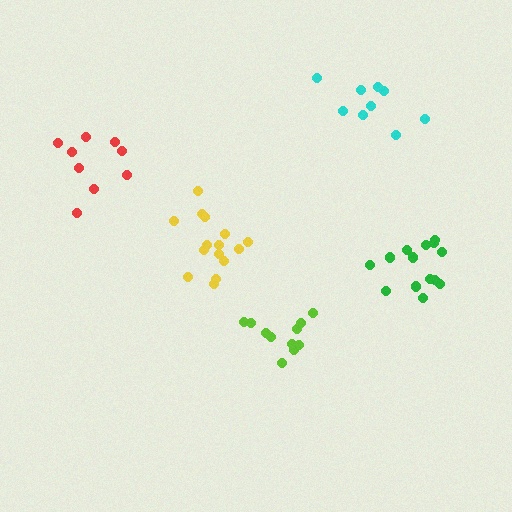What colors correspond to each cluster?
The clusters are colored: red, cyan, yellow, green, lime.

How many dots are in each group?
Group 1: 9 dots, Group 2: 9 dots, Group 3: 15 dots, Group 4: 14 dots, Group 5: 11 dots (58 total).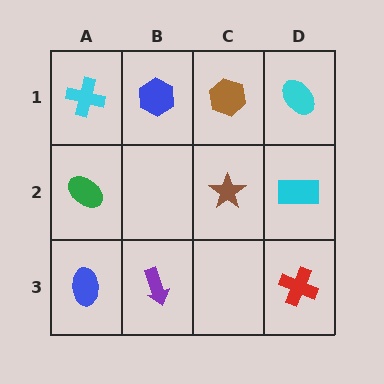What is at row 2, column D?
A cyan rectangle.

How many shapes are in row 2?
3 shapes.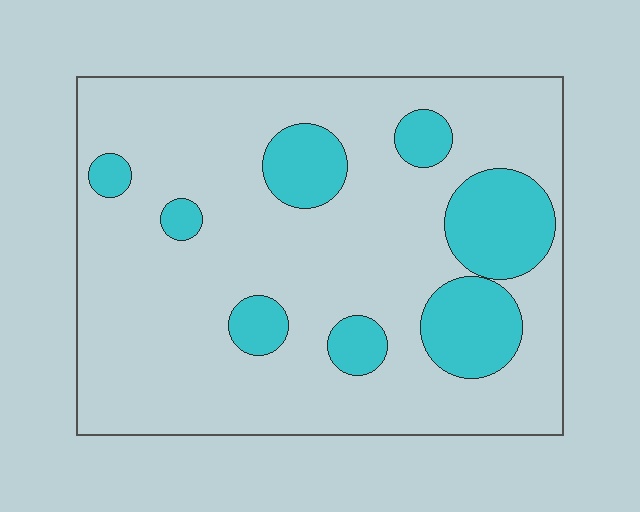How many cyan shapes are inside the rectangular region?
8.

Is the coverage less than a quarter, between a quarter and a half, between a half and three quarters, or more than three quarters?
Less than a quarter.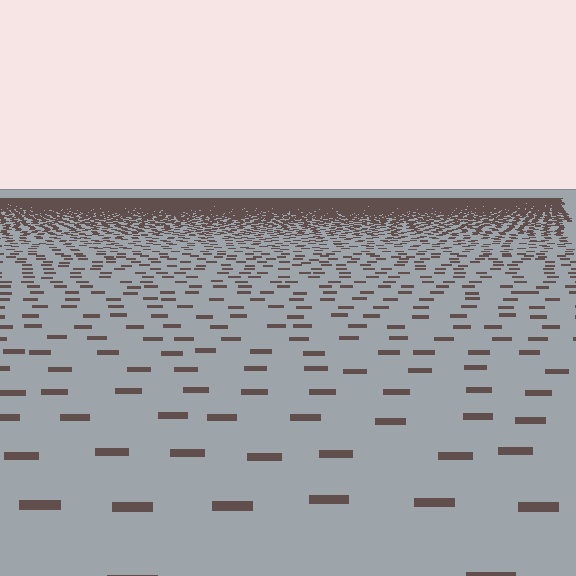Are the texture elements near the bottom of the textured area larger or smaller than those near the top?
Larger. Near the bottom, elements are closer to the viewer and appear at a bigger on-screen size.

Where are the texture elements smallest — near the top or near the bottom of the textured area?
Near the top.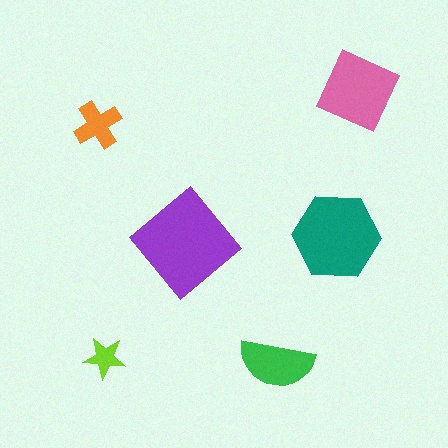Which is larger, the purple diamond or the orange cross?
The purple diamond.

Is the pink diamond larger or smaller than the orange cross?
Larger.